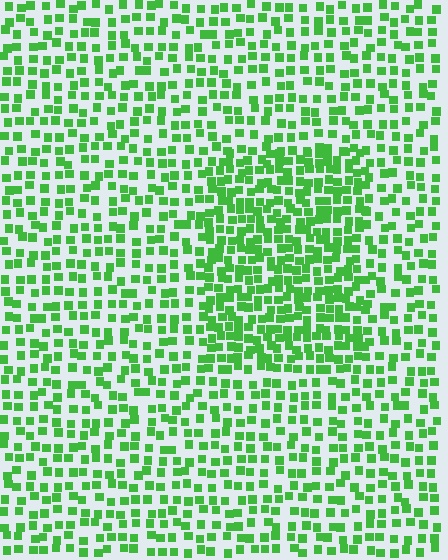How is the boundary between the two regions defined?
The boundary is defined by a change in element density (approximately 1.7x ratio). All elements are the same color, size, and shape.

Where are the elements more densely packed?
The elements are more densely packed inside the rectangle boundary.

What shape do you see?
I see a rectangle.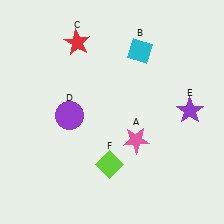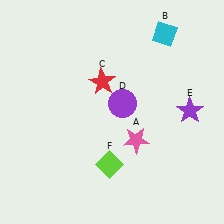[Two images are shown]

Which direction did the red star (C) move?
The red star (C) moved down.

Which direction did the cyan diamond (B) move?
The cyan diamond (B) moved right.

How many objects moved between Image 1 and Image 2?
3 objects moved between the two images.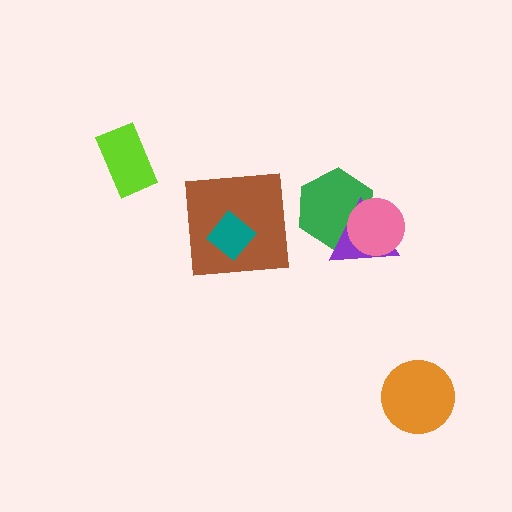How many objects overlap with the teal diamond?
1 object overlaps with the teal diamond.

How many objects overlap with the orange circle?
0 objects overlap with the orange circle.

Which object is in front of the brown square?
The teal diamond is in front of the brown square.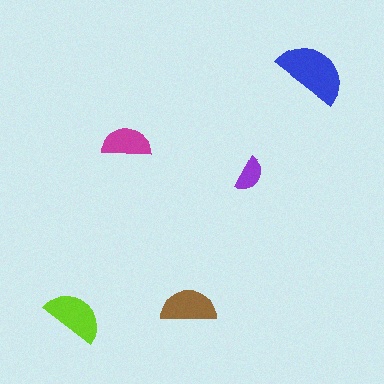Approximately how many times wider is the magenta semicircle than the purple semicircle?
About 1.5 times wider.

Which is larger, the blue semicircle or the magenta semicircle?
The blue one.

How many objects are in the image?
There are 5 objects in the image.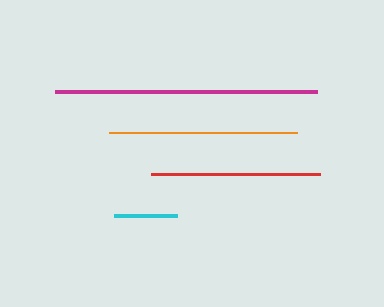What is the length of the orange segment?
The orange segment is approximately 188 pixels long.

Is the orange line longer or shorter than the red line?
The orange line is longer than the red line.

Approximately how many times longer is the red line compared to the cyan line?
The red line is approximately 2.7 times the length of the cyan line.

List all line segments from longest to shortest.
From longest to shortest: magenta, orange, red, cyan.